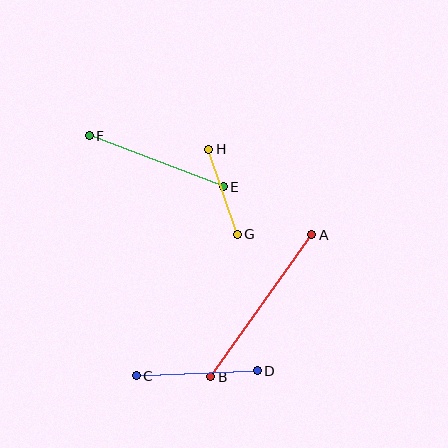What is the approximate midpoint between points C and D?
The midpoint is at approximately (197, 373) pixels.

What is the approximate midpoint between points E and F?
The midpoint is at approximately (156, 161) pixels.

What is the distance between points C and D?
The distance is approximately 121 pixels.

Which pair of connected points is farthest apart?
Points A and B are farthest apart.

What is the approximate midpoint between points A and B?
The midpoint is at approximately (261, 306) pixels.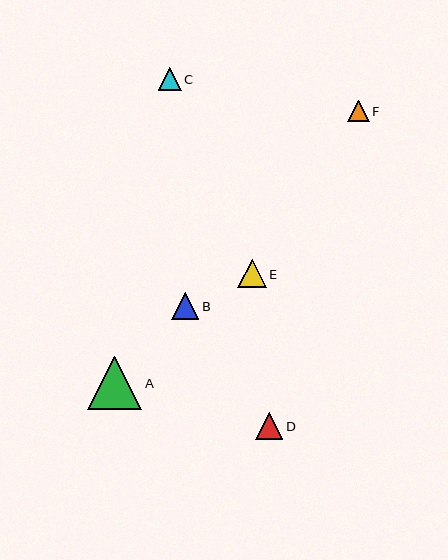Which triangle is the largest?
Triangle A is the largest with a size of approximately 54 pixels.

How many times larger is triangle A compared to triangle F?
Triangle A is approximately 2.5 times the size of triangle F.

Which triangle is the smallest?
Triangle F is the smallest with a size of approximately 22 pixels.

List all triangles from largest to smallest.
From largest to smallest: A, E, B, D, C, F.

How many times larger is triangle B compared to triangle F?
Triangle B is approximately 1.3 times the size of triangle F.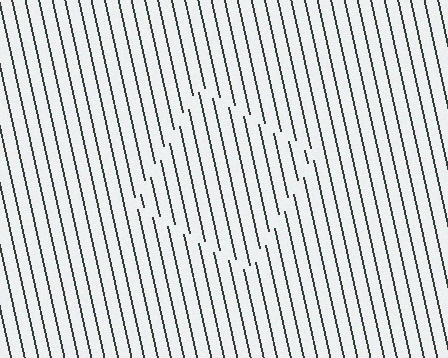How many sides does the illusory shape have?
4 sides — the line-ends trace a square.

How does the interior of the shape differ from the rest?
The interior of the shape contains the same grating, shifted by half a period — the contour is defined by the phase discontinuity where line-ends from the inner and outer gratings abut.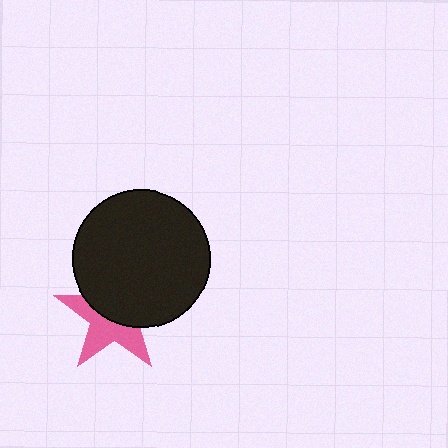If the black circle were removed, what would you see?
You would see the complete pink star.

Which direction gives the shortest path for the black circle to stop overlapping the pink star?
Moving up gives the shortest separation.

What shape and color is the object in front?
The object in front is a black circle.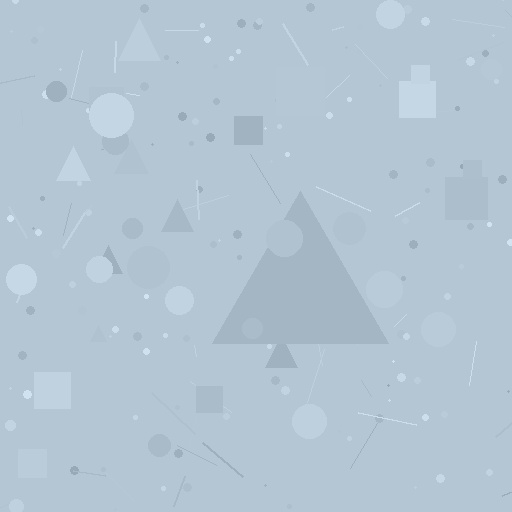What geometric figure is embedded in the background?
A triangle is embedded in the background.